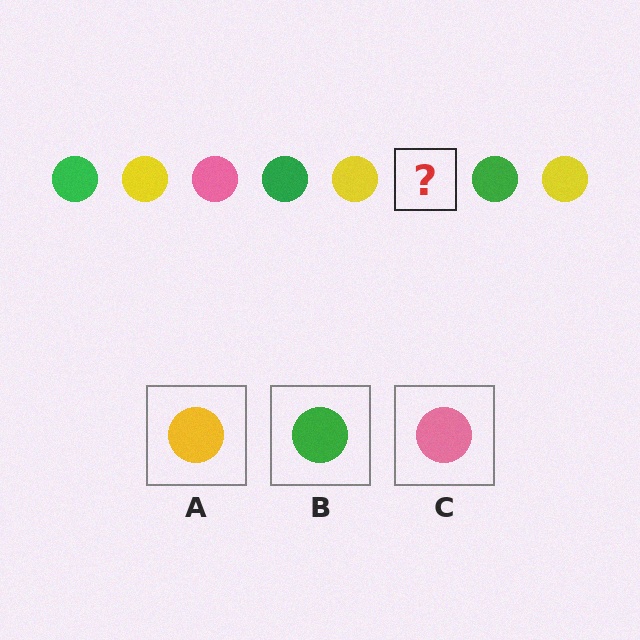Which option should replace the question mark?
Option C.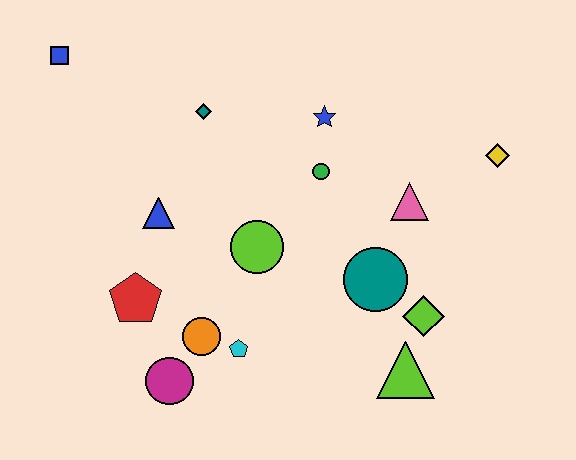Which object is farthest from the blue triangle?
The yellow diamond is farthest from the blue triangle.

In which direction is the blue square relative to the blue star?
The blue square is to the left of the blue star.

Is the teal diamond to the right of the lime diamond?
No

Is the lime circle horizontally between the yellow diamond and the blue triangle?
Yes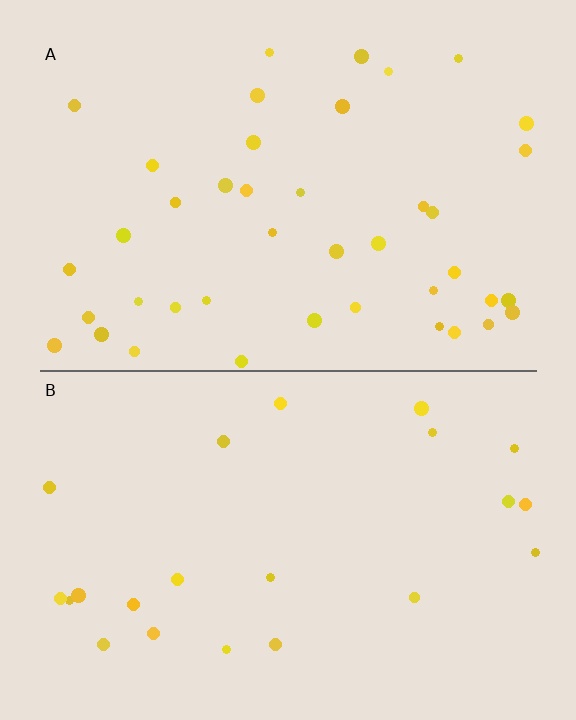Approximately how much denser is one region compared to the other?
Approximately 1.9× — region A over region B.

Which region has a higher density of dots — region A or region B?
A (the top).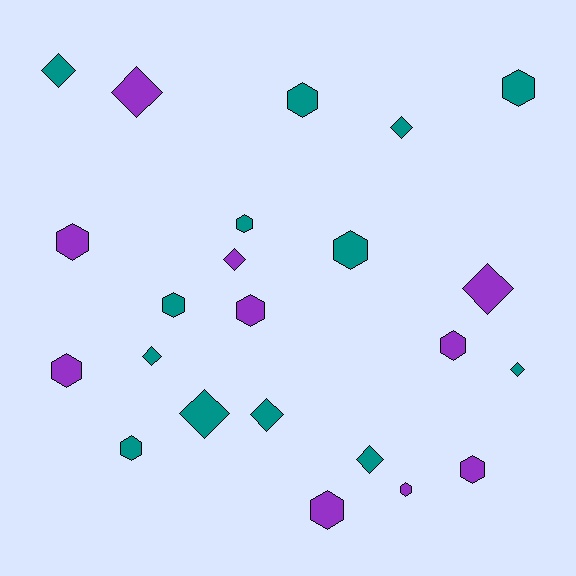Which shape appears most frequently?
Hexagon, with 13 objects.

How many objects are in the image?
There are 23 objects.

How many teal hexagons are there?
There are 6 teal hexagons.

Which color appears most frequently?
Teal, with 13 objects.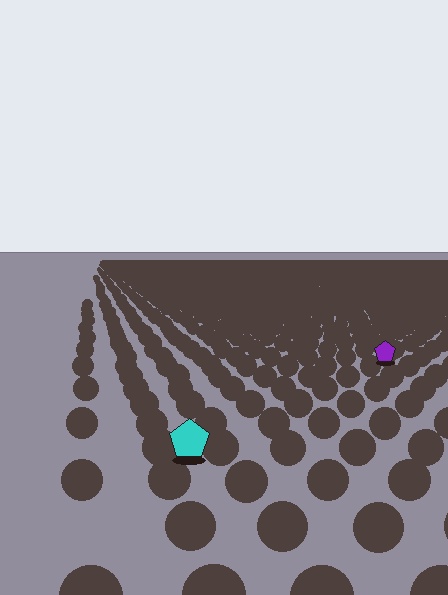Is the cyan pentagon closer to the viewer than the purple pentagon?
Yes. The cyan pentagon is closer — you can tell from the texture gradient: the ground texture is coarser near it.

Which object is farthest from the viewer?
The purple pentagon is farthest from the viewer. It appears smaller and the ground texture around it is denser.